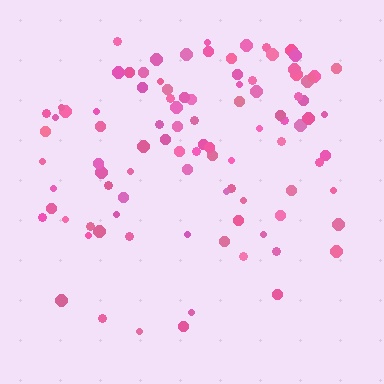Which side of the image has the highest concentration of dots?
The top.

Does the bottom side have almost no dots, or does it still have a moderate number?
Still a moderate number, just noticeably fewer than the top.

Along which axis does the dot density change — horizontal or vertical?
Vertical.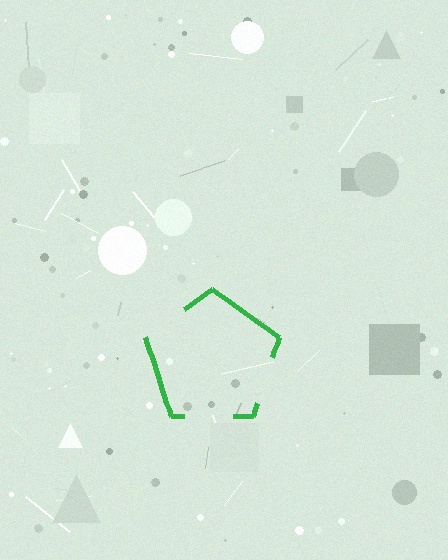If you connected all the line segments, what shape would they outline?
They would outline a pentagon.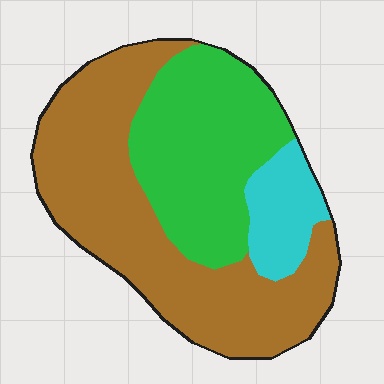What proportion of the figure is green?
Green takes up about one third (1/3) of the figure.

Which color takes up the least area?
Cyan, at roughly 10%.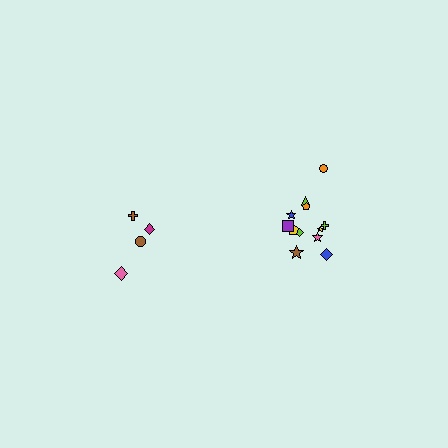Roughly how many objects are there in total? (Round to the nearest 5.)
Roughly 15 objects in total.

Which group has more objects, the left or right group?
The right group.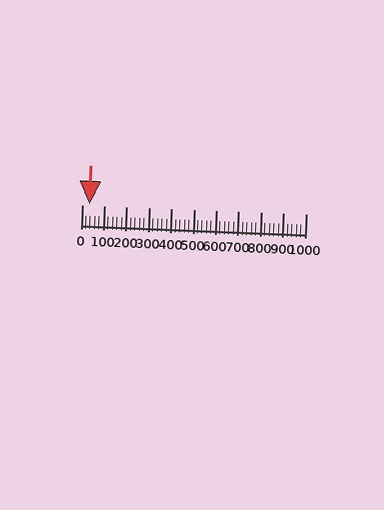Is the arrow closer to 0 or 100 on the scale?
The arrow is closer to 0.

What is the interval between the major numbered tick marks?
The major tick marks are spaced 100 units apart.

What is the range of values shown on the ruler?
The ruler shows values from 0 to 1000.